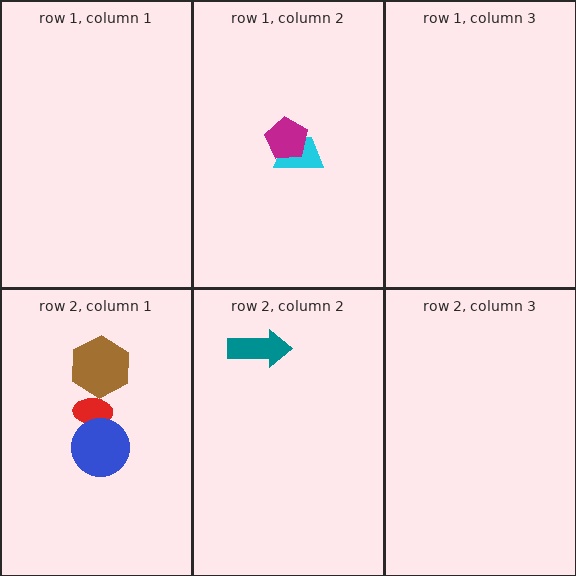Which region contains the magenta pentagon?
The row 1, column 2 region.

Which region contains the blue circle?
The row 2, column 1 region.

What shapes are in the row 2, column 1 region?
The red ellipse, the brown hexagon, the blue circle.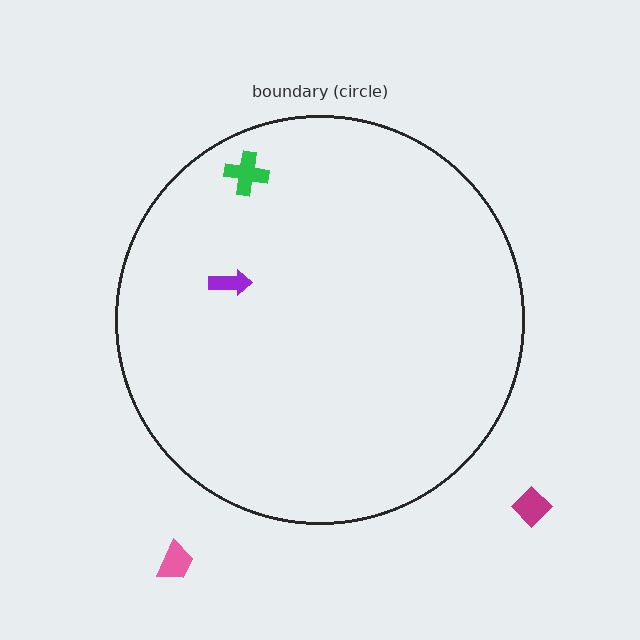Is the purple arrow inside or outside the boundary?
Inside.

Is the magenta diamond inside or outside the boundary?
Outside.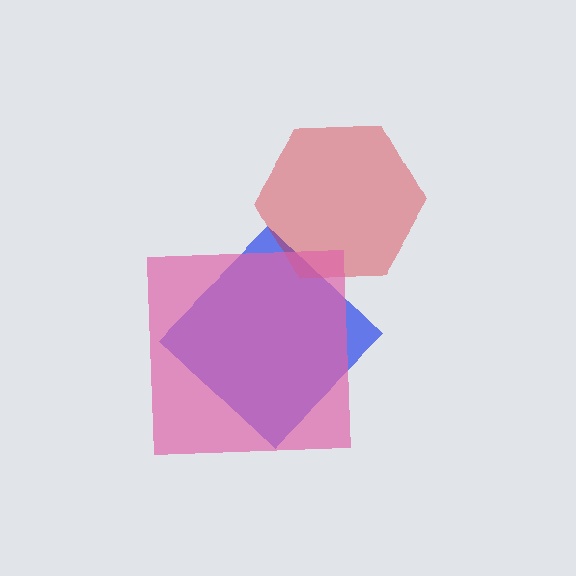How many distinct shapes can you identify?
There are 3 distinct shapes: a blue diamond, a red hexagon, a pink square.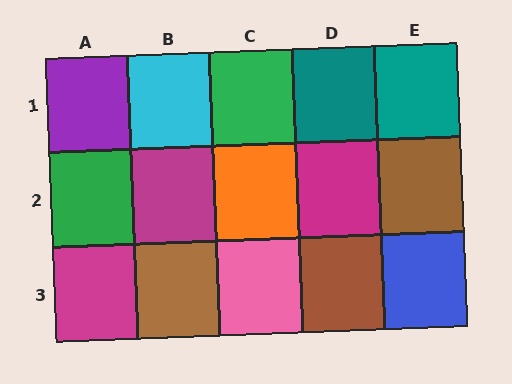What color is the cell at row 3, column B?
Brown.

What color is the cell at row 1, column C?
Green.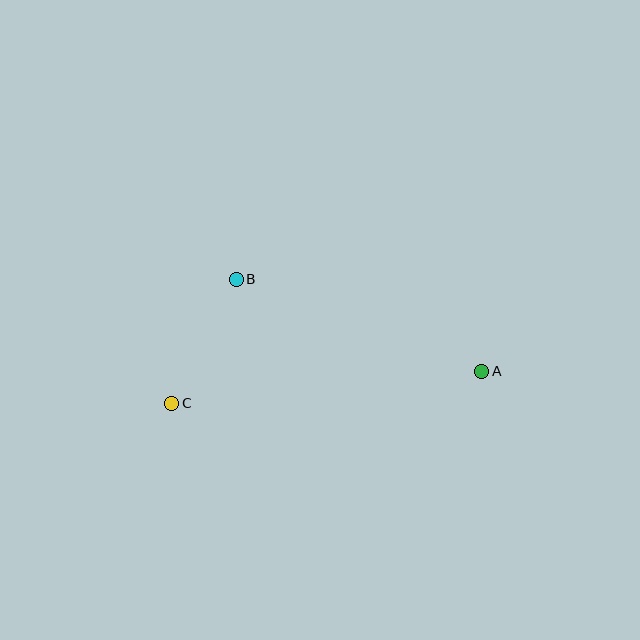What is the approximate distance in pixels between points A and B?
The distance between A and B is approximately 262 pixels.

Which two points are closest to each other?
Points B and C are closest to each other.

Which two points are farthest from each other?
Points A and C are farthest from each other.